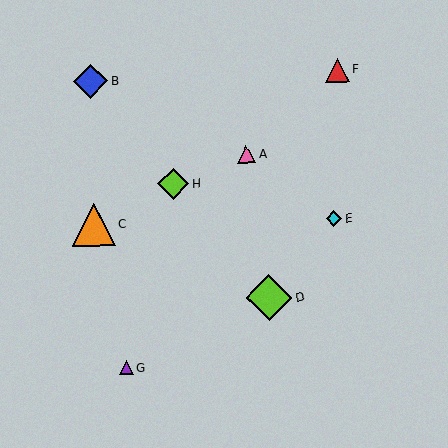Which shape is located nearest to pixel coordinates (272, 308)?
The lime diamond (labeled D) at (269, 298) is nearest to that location.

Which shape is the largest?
The lime diamond (labeled D) is the largest.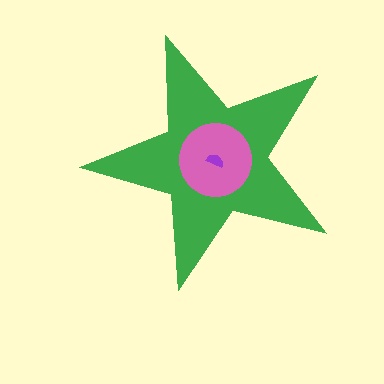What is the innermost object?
The purple semicircle.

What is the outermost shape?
The green star.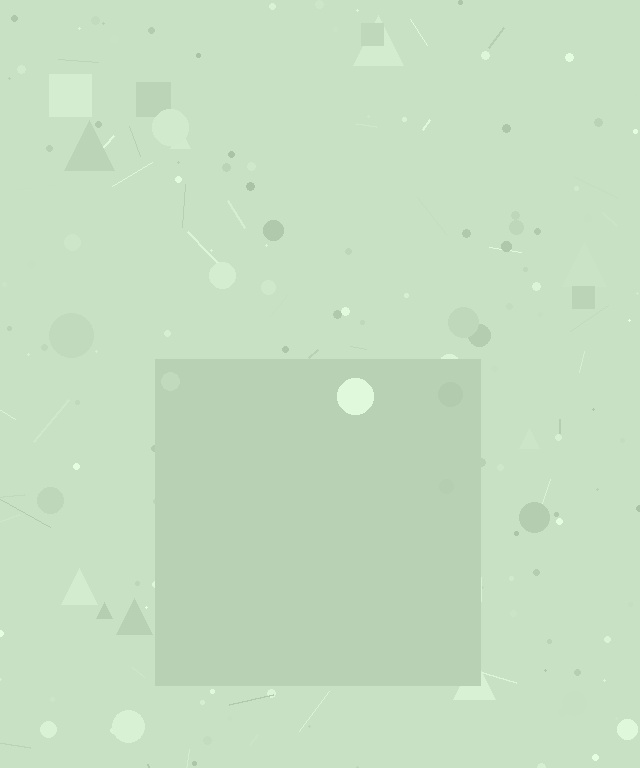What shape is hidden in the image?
A square is hidden in the image.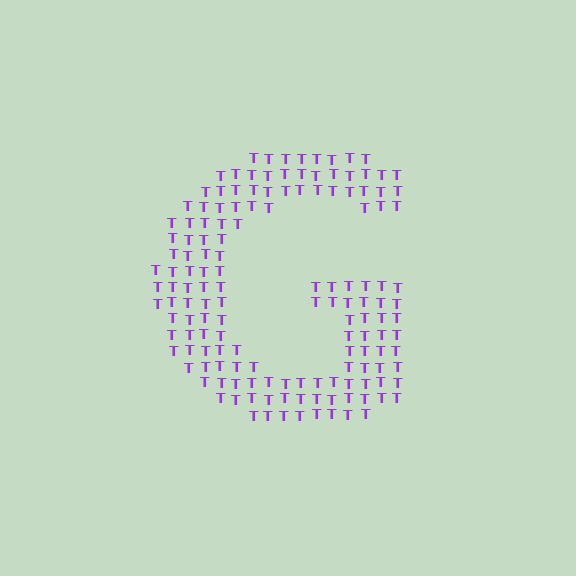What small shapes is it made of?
It is made of small letter T's.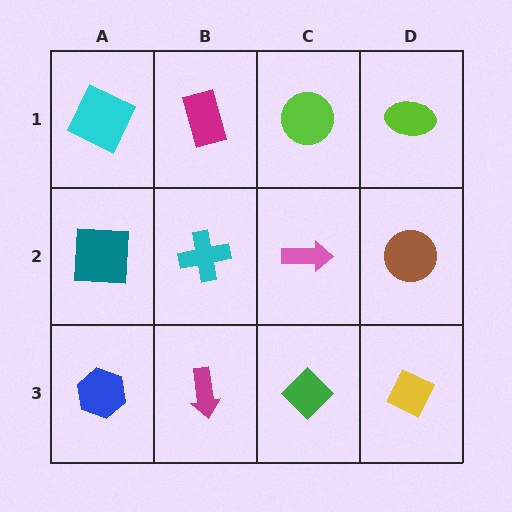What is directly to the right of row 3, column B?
A green diamond.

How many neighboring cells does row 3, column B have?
3.